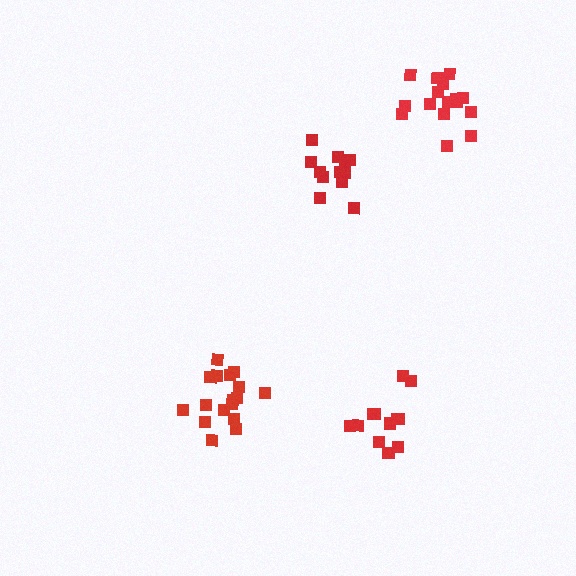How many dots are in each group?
Group 1: 12 dots, Group 2: 17 dots, Group 3: 12 dots, Group 4: 16 dots (57 total).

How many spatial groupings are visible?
There are 4 spatial groupings.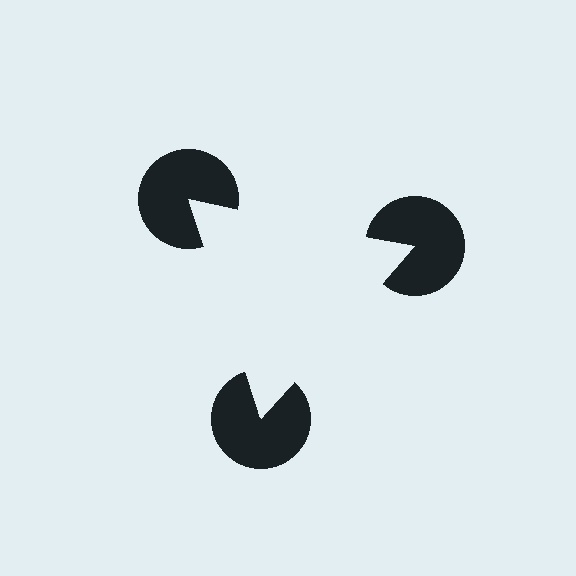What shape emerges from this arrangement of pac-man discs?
An illusory triangle — its edges are inferred from the aligned wedge cuts in the pac-man discs, not physically drawn.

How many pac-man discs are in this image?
There are 3 — one at each vertex of the illusory triangle.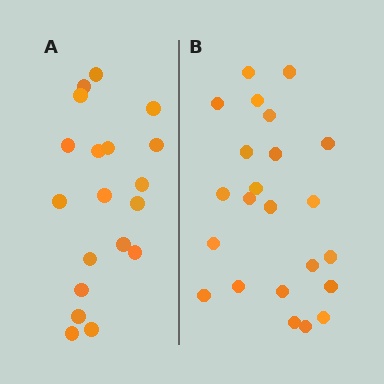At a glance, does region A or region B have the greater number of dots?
Region B (the right region) has more dots.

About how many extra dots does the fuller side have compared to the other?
Region B has about 4 more dots than region A.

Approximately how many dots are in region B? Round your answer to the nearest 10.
About 20 dots. (The exact count is 23, which rounds to 20.)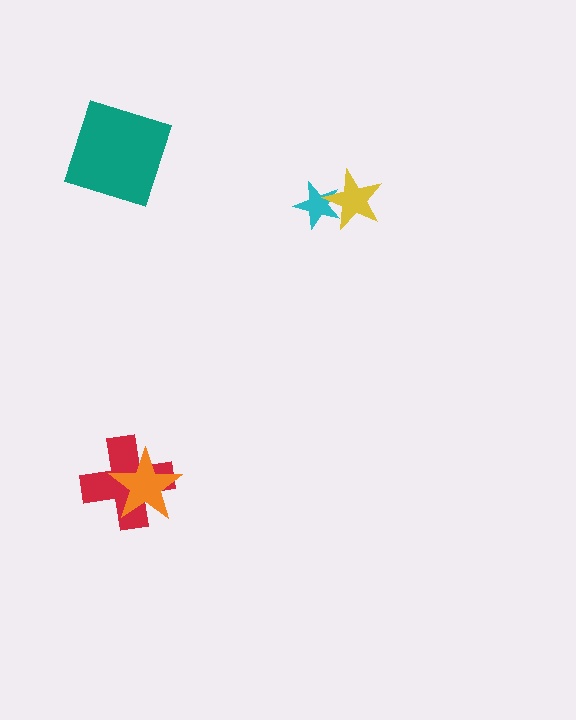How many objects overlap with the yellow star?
1 object overlaps with the yellow star.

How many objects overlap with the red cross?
1 object overlaps with the red cross.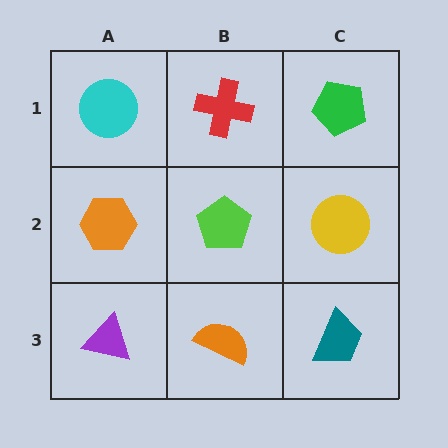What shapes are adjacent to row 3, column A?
An orange hexagon (row 2, column A), an orange semicircle (row 3, column B).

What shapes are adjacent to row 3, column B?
A lime pentagon (row 2, column B), a purple triangle (row 3, column A), a teal trapezoid (row 3, column C).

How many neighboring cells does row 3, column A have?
2.